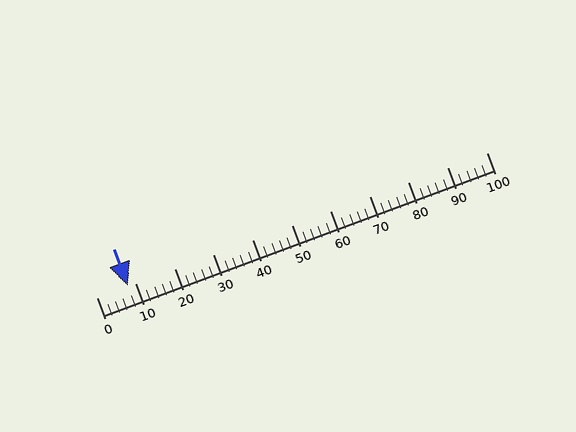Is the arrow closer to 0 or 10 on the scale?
The arrow is closer to 10.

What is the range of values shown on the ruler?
The ruler shows values from 0 to 100.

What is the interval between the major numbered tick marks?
The major tick marks are spaced 10 units apart.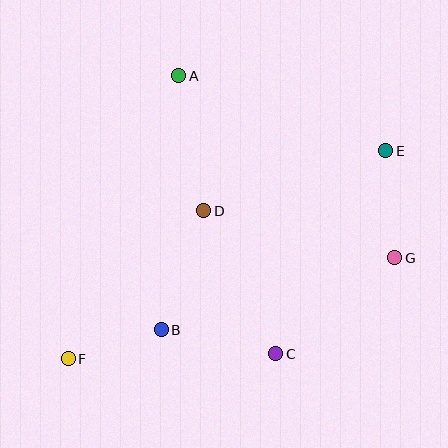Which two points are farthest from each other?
Points E and F are farthest from each other.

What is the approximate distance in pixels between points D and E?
The distance between D and E is approximately 192 pixels.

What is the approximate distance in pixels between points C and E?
The distance between C and E is approximately 231 pixels.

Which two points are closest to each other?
Points B and F are closest to each other.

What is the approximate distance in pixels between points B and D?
The distance between B and D is approximately 126 pixels.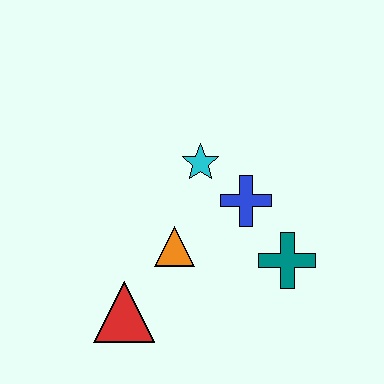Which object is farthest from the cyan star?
The red triangle is farthest from the cyan star.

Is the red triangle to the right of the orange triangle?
No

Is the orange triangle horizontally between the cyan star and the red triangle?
Yes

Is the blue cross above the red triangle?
Yes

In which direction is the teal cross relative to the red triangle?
The teal cross is to the right of the red triangle.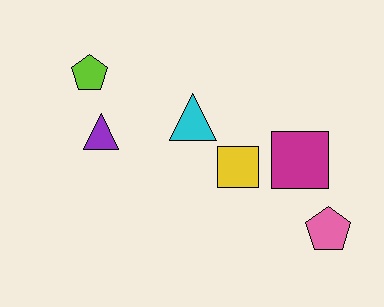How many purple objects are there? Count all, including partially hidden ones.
There is 1 purple object.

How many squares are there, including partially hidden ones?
There are 2 squares.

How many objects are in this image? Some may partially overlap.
There are 6 objects.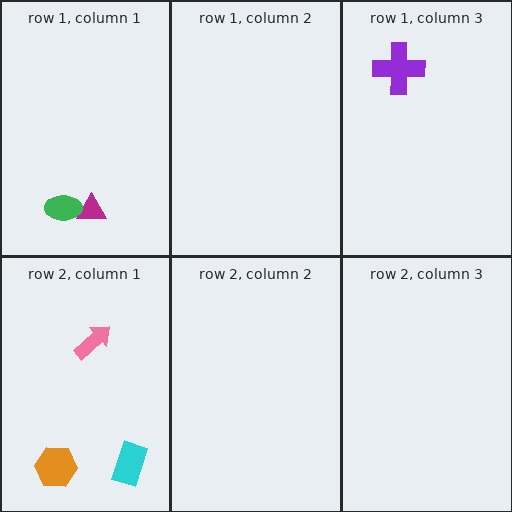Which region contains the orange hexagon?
The row 2, column 1 region.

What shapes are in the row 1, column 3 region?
The purple cross.